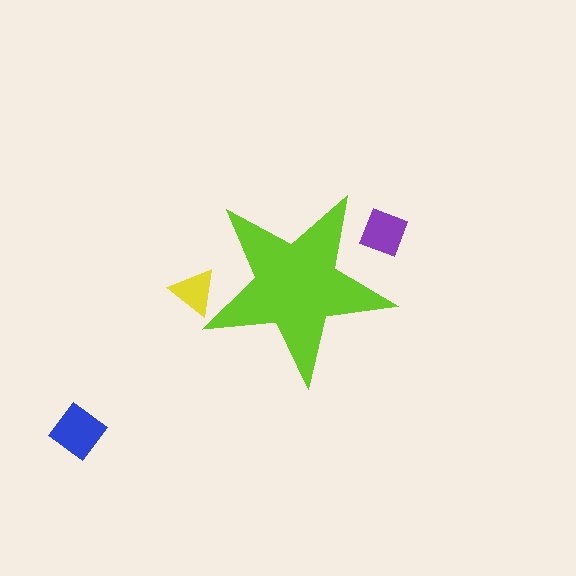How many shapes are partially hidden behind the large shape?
2 shapes are partially hidden.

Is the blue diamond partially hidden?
No, the blue diamond is fully visible.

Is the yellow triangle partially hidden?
Yes, the yellow triangle is partially hidden behind the lime star.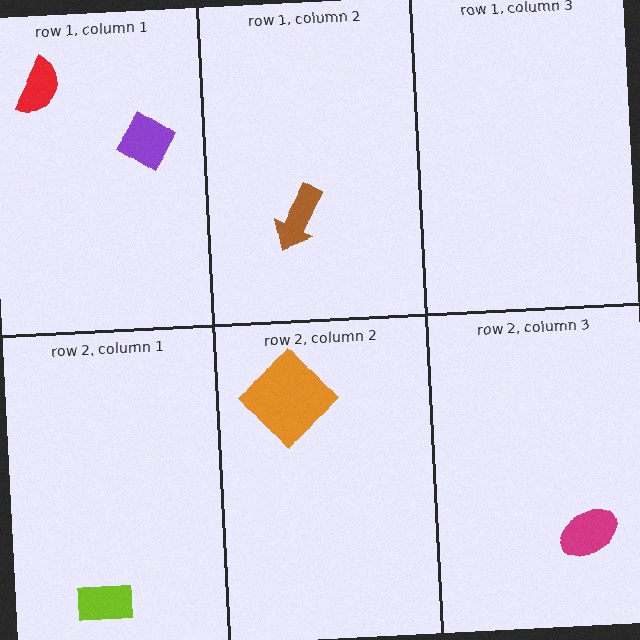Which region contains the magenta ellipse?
The row 2, column 3 region.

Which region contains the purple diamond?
The row 1, column 1 region.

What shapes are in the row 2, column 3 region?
The magenta ellipse.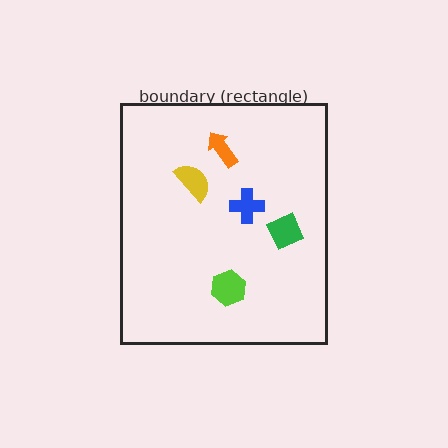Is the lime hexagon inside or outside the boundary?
Inside.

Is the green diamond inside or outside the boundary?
Inside.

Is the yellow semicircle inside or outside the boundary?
Inside.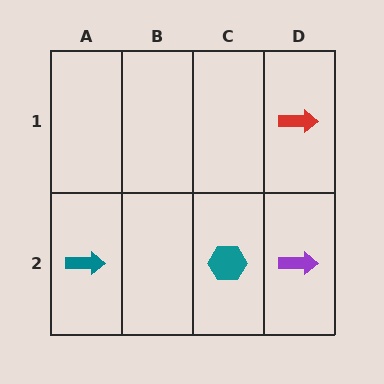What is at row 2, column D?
A purple arrow.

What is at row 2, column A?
A teal arrow.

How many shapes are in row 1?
1 shape.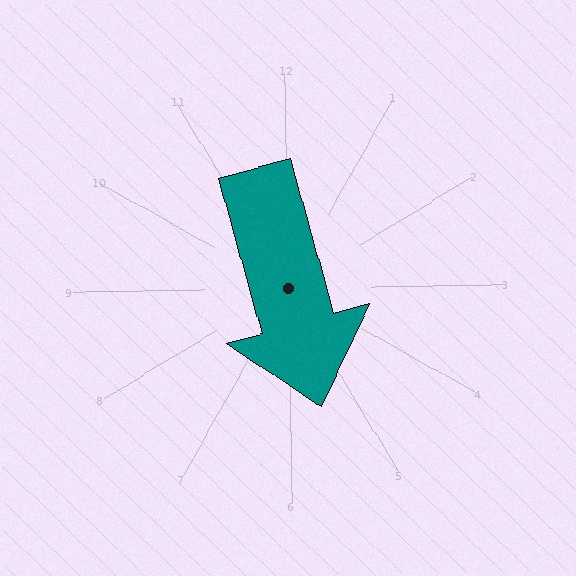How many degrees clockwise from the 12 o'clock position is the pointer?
Approximately 165 degrees.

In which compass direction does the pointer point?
South.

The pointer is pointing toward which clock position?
Roughly 6 o'clock.